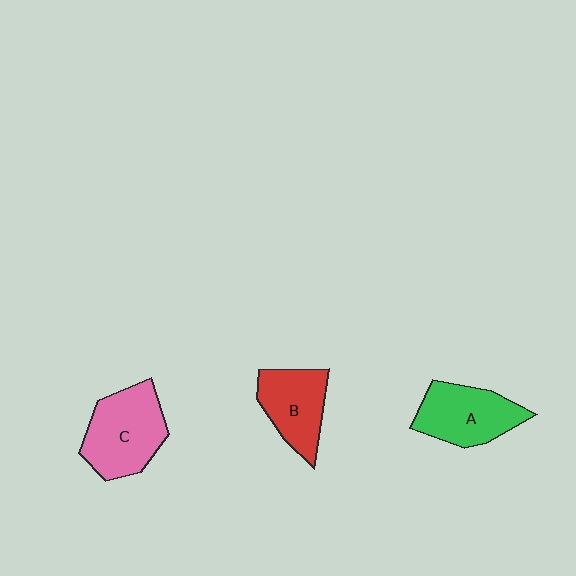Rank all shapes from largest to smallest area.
From largest to smallest: C (pink), A (green), B (red).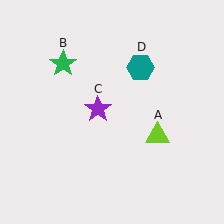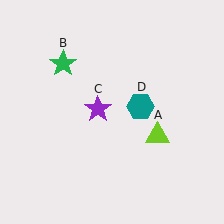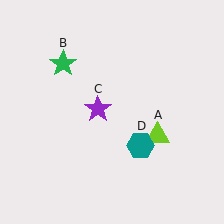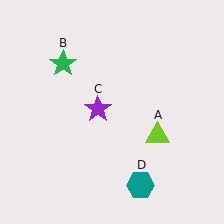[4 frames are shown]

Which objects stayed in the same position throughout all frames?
Lime triangle (object A) and green star (object B) and purple star (object C) remained stationary.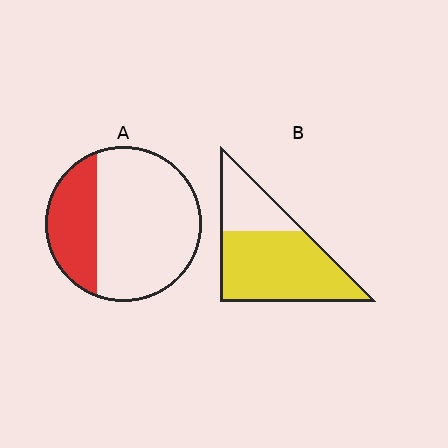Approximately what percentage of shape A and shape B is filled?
A is approximately 30% and B is approximately 70%.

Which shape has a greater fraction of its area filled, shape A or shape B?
Shape B.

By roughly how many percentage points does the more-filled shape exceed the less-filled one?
By roughly 40 percentage points (B over A).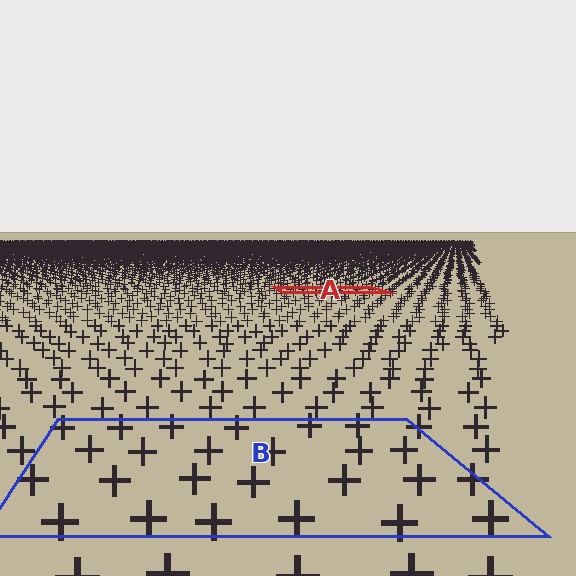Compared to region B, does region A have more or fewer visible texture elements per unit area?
Region A has more texture elements per unit area — they are packed more densely because it is farther away.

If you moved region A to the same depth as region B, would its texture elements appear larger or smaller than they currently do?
They would appear larger. At a closer depth, the same texture elements are projected at a bigger on-screen size.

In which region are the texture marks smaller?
The texture marks are smaller in region A, because it is farther away.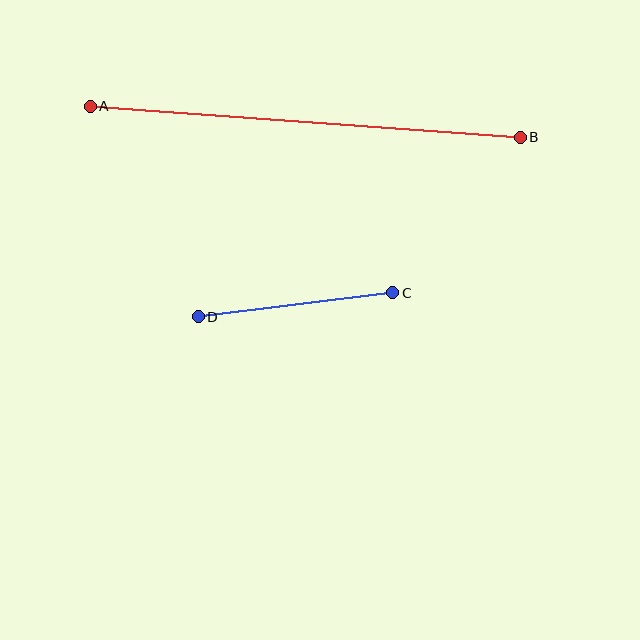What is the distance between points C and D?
The distance is approximately 196 pixels.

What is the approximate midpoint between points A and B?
The midpoint is at approximately (305, 122) pixels.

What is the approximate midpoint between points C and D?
The midpoint is at approximately (296, 305) pixels.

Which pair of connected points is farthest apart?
Points A and B are farthest apart.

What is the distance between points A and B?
The distance is approximately 431 pixels.